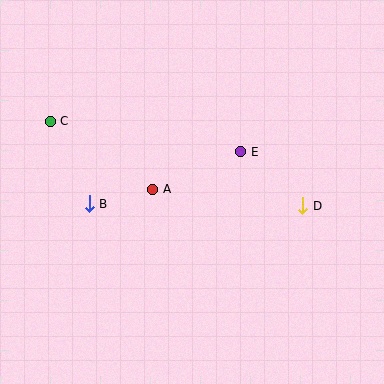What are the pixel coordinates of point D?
Point D is at (303, 206).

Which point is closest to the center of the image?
Point A at (153, 189) is closest to the center.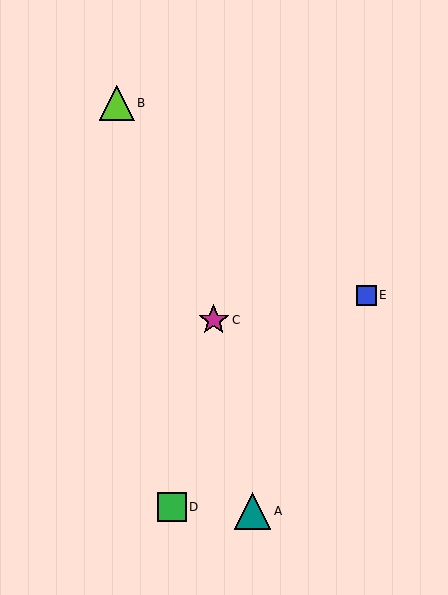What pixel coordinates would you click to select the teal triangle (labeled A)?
Click at (253, 511) to select the teal triangle A.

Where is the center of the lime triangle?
The center of the lime triangle is at (117, 103).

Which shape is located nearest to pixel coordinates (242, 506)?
The teal triangle (labeled A) at (253, 511) is nearest to that location.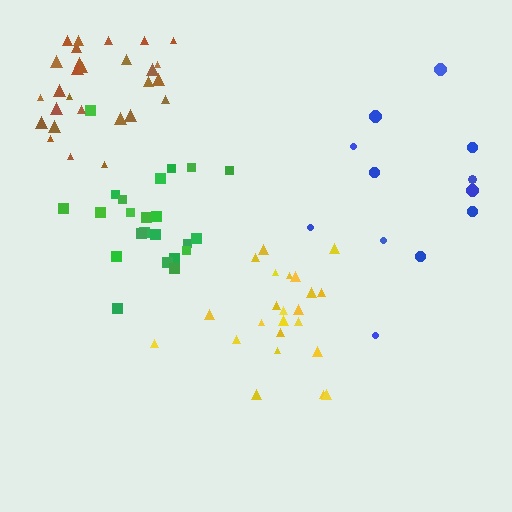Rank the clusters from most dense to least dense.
brown, green, yellow, blue.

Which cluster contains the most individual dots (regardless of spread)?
Brown (28).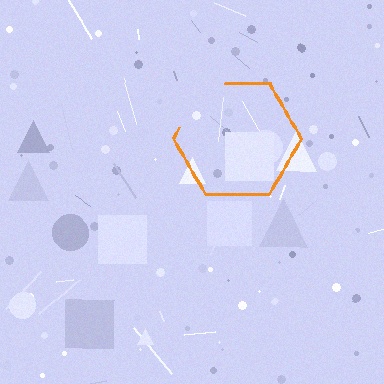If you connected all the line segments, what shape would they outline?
They would outline a hexagon.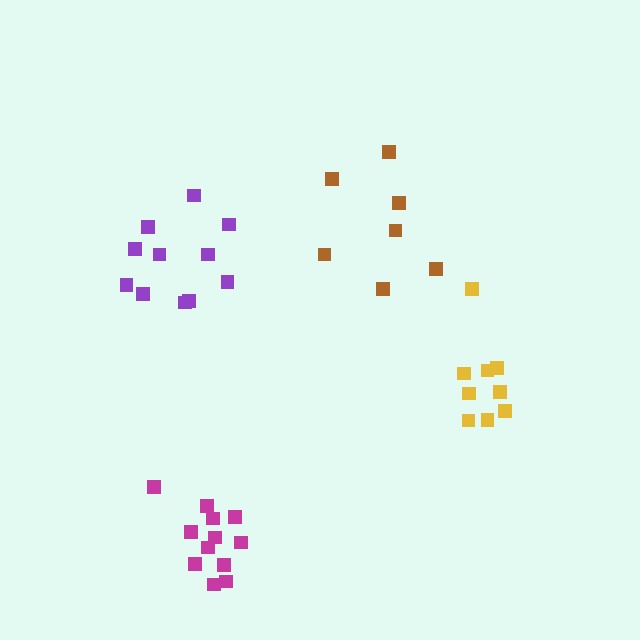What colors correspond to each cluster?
The clusters are colored: purple, yellow, brown, magenta.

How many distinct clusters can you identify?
There are 4 distinct clusters.